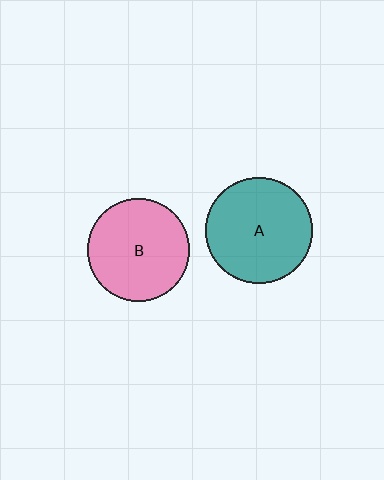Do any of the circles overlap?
No, none of the circles overlap.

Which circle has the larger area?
Circle A (teal).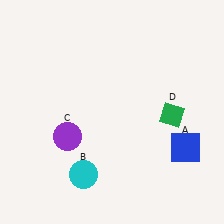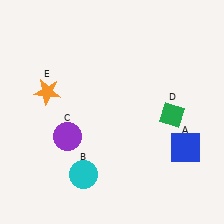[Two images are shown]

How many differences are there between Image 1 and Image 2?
There is 1 difference between the two images.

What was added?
An orange star (E) was added in Image 2.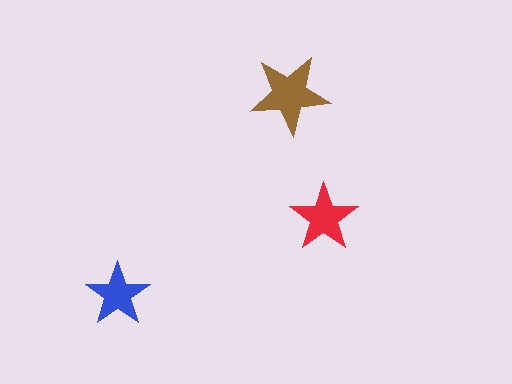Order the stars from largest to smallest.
the brown one, the red one, the blue one.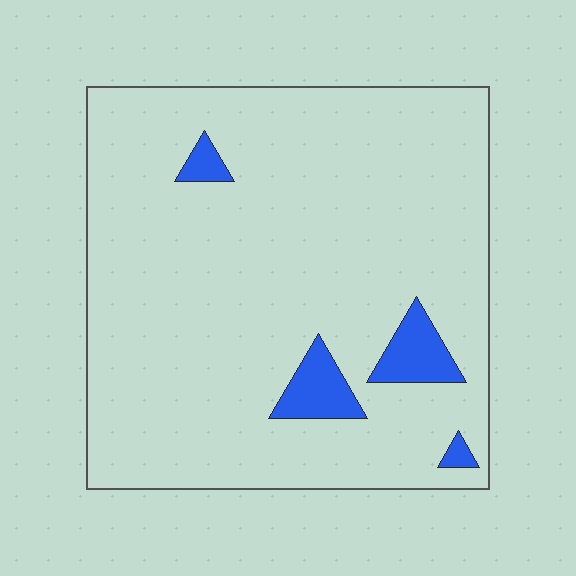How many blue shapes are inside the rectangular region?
4.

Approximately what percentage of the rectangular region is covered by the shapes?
Approximately 5%.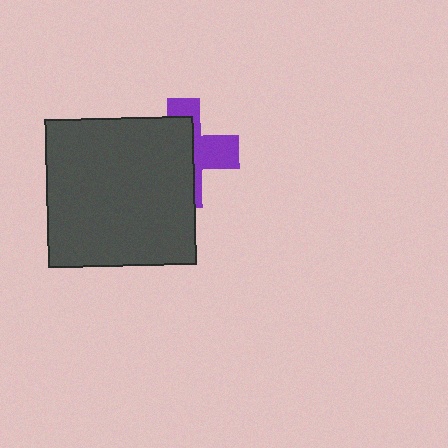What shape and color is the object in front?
The object in front is a dark gray square.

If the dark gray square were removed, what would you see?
You would see the complete purple cross.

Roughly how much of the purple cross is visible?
A small part of it is visible (roughly 42%).